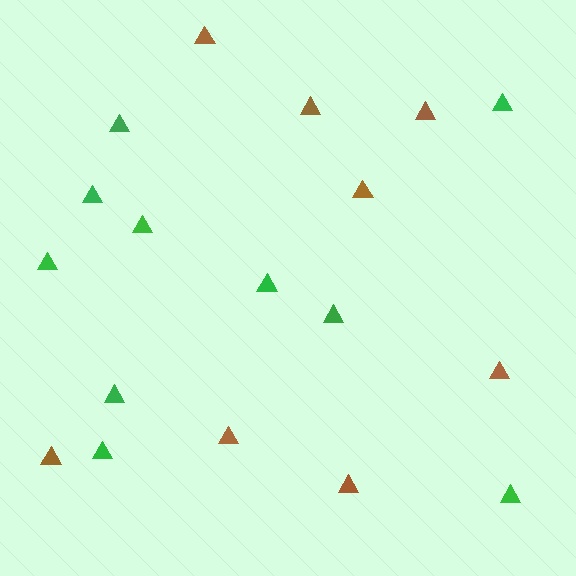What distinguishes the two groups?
There are 2 groups: one group of brown triangles (8) and one group of green triangles (10).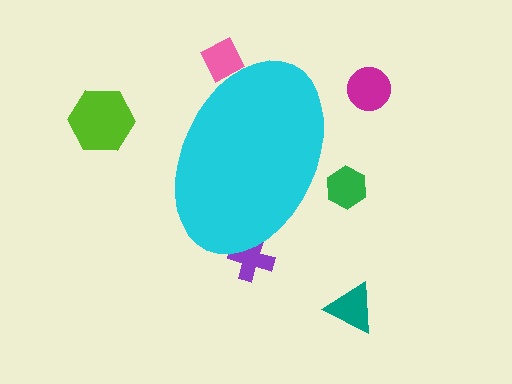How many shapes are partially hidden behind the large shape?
3 shapes are partially hidden.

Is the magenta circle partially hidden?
No, the magenta circle is fully visible.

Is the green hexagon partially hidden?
Yes, the green hexagon is partially hidden behind the cyan ellipse.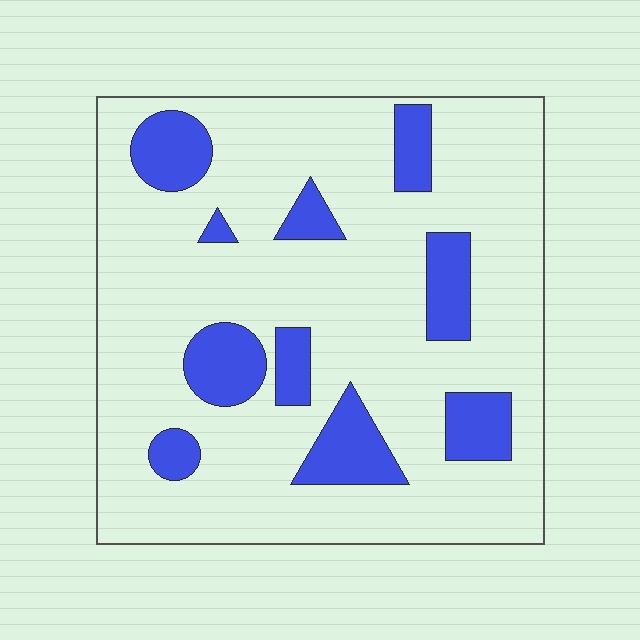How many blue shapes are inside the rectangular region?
10.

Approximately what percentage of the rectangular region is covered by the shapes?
Approximately 20%.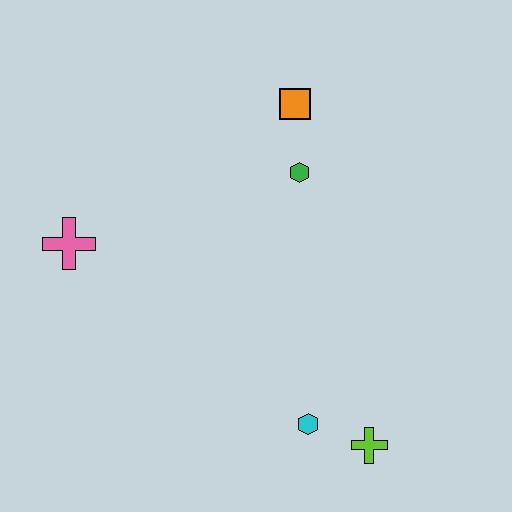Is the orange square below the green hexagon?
No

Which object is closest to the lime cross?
The cyan hexagon is closest to the lime cross.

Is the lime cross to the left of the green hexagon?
No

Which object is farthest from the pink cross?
The lime cross is farthest from the pink cross.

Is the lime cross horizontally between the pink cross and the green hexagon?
No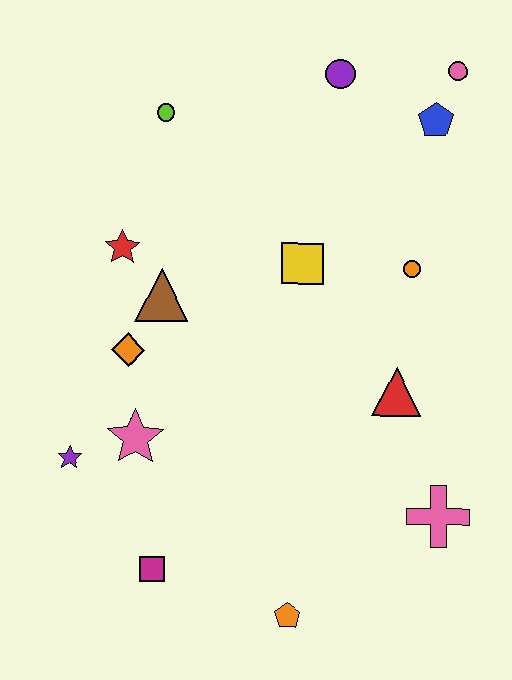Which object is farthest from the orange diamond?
The pink circle is farthest from the orange diamond.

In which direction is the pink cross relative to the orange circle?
The pink cross is below the orange circle.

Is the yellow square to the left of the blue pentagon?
Yes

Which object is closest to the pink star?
The purple star is closest to the pink star.